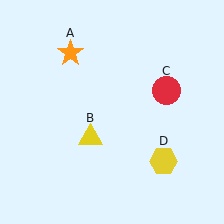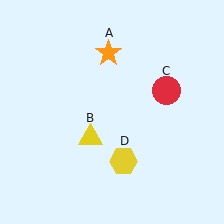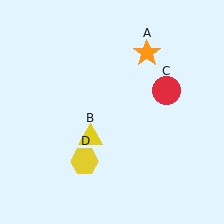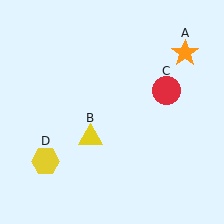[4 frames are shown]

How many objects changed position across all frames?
2 objects changed position: orange star (object A), yellow hexagon (object D).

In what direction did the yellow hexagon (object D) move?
The yellow hexagon (object D) moved left.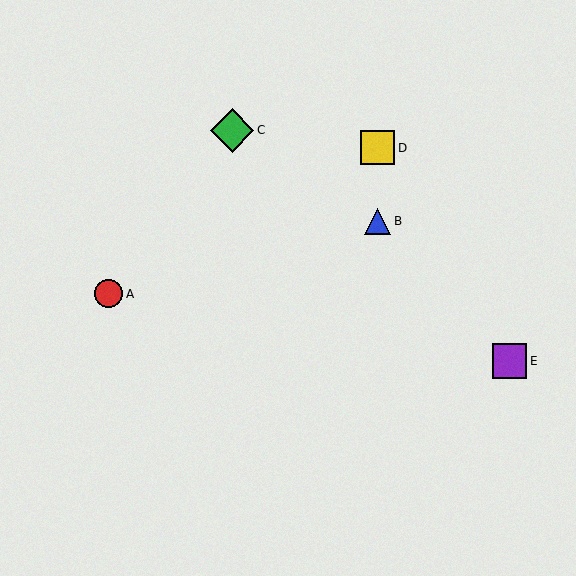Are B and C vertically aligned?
No, B is at x≈377 and C is at x≈232.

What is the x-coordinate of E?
Object E is at x≈509.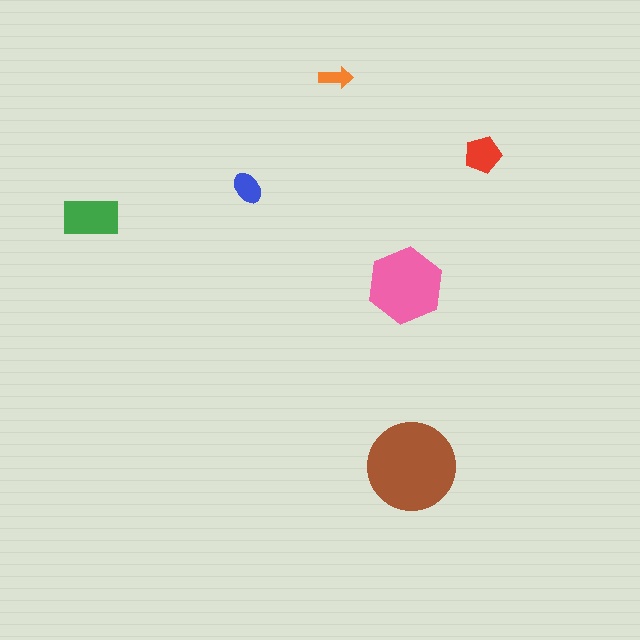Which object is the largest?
The brown circle.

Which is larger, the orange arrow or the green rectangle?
The green rectangle.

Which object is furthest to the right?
The red pentagon is rightmost.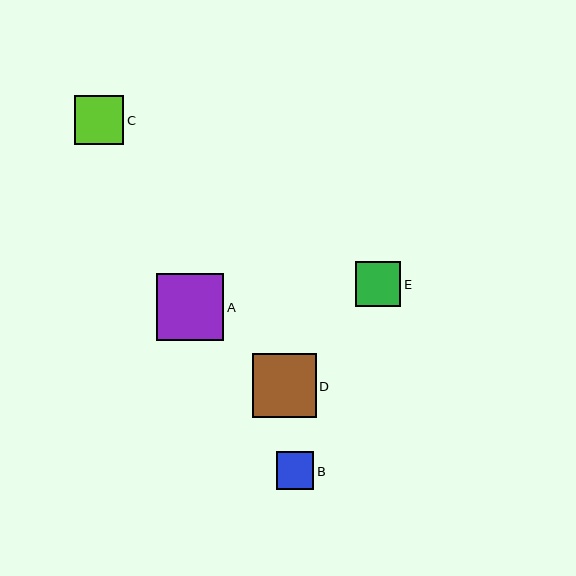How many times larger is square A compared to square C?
Square A is approximately 1.4 times the size of square C.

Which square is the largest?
Square A is the largest with a size of approximately 67 pixels.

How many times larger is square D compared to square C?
Square D is approximately 1.3 times the size of square C.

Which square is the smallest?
Square B is the smallest with a size of approximately 38 pixels.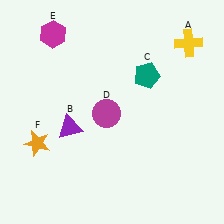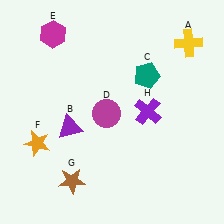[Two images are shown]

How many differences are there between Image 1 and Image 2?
There are 2 differences between the two images.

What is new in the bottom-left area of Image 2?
A brown star (G) was added in the bottom-left area of Image 2.